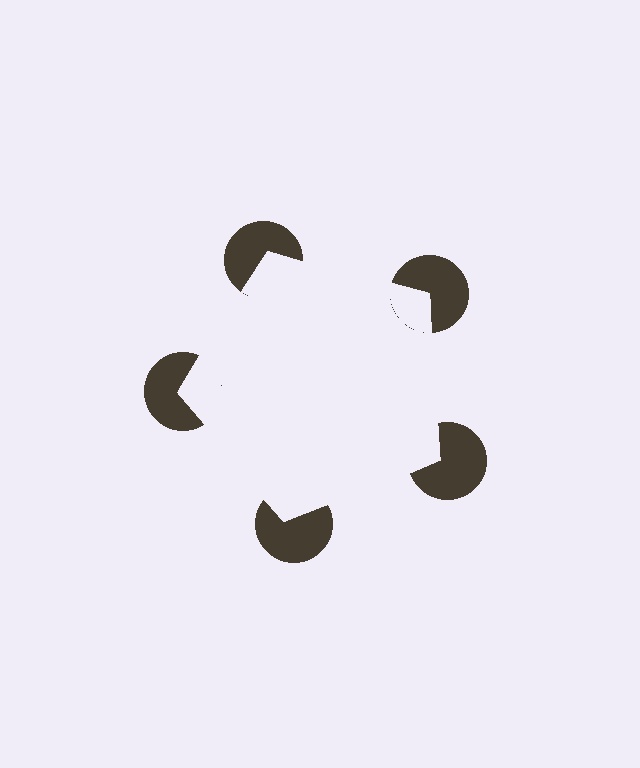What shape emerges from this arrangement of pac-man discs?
An illusory pentagon — its edges are inferred from the aligned wedge cuts in the pac-man discs, not physically drawn.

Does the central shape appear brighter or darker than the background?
It typically appears slightly brighter than the background, even though no actual brightness change is drawn.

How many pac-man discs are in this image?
There are 5 — one at each vertex of the illusory pentagon.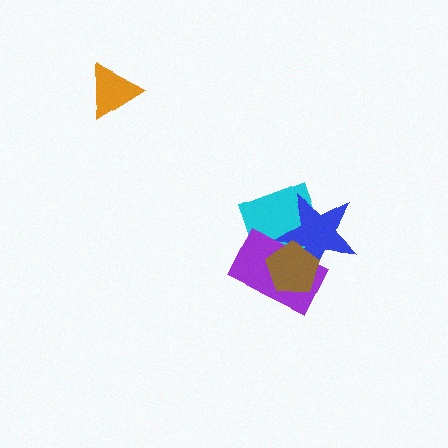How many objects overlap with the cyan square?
3 objects overlap with the cyan square.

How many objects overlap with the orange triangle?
0 objects overlap with the orange triangle.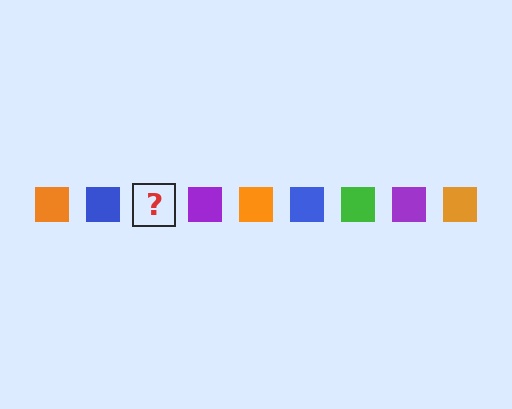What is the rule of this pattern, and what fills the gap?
The rule is that the pattern cycles through orange, blue, green, purple squares. The gap should be filled with a green square.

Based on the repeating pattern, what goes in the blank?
The blank should be a green square.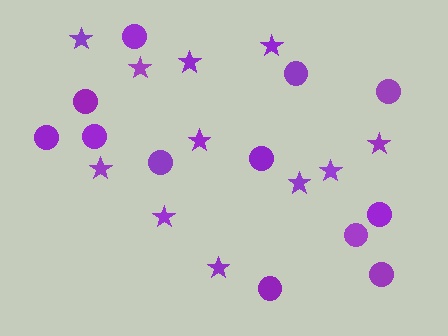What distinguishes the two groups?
There are 2 groups: one group of stars (11) and one group of circles (12).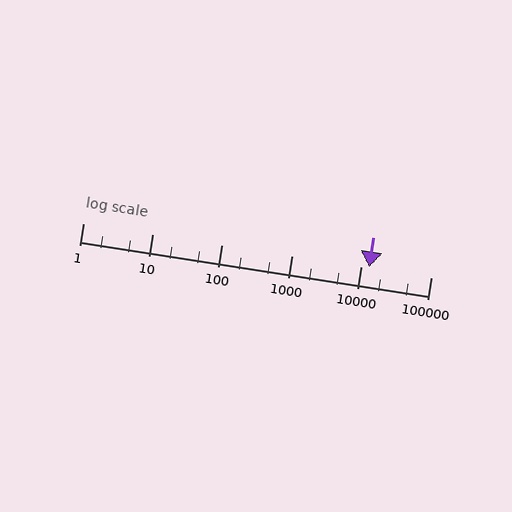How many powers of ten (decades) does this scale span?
The scale spans 5 decades, from 1 to 100000.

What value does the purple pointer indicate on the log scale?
The pointer indicates approximately 13000.